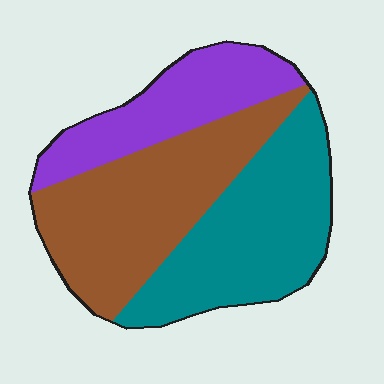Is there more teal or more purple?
Teal.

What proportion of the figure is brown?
Brown takes up between a third and a half of the figure.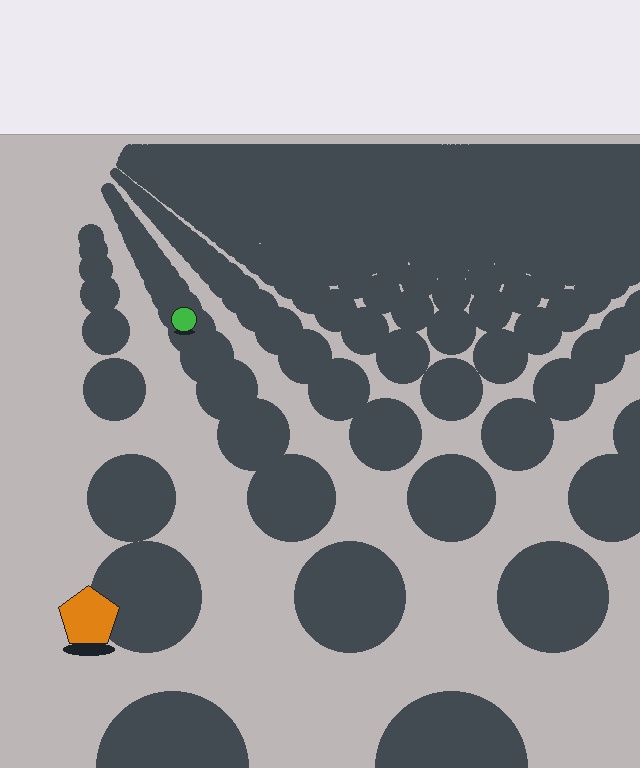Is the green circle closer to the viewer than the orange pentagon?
No. The orange pentagon is closer — you can tell from the texture gradient: the ground texture is coarser near it.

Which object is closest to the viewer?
The orange pentagon is closest. The texture marks near it are larger and more spread out.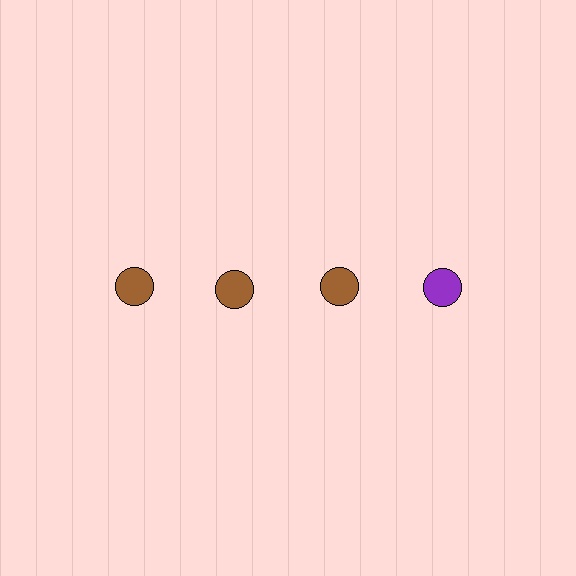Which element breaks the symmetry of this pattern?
The purple circle in the top row, second from right column breaks the symmetry. All other shapes are brown circles.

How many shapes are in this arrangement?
There are 4 shapes arranged in a grid pattern.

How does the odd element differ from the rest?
It has a different color: purple instead of brown.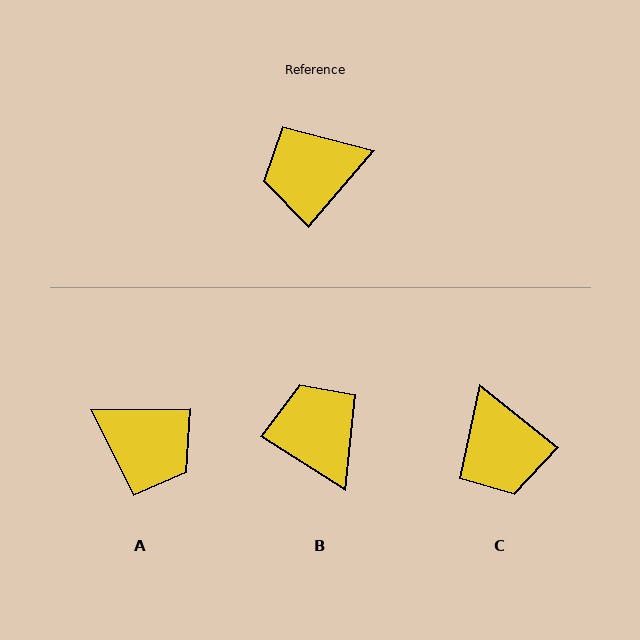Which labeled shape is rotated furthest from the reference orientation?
A, about 132 degrees away.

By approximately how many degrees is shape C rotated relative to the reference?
Approximately 93 degrees counter-clockwise.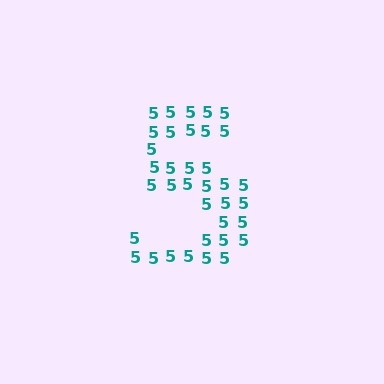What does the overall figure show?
The overall figure shows the digit 5.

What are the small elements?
The small elements are digit 5's.